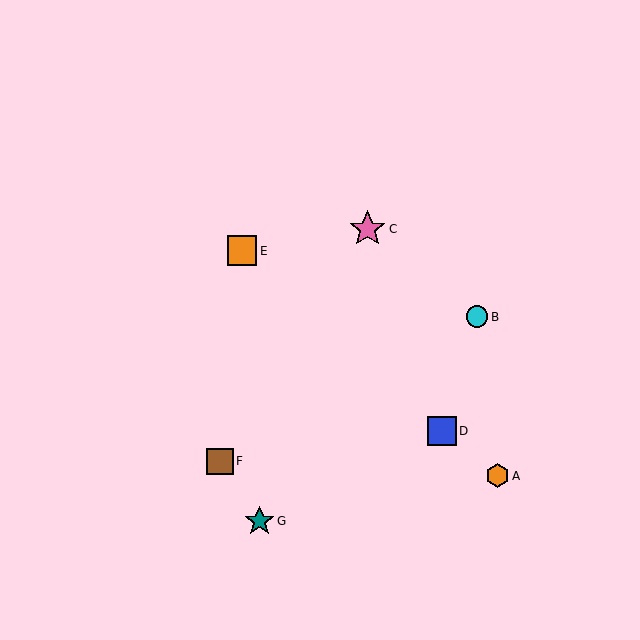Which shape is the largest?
The pink star (labeled C) is the largest.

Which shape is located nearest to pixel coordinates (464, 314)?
The cyan circle (labeled B) at (477, 317) is nearest to that location.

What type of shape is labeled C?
Shape C is a pink star.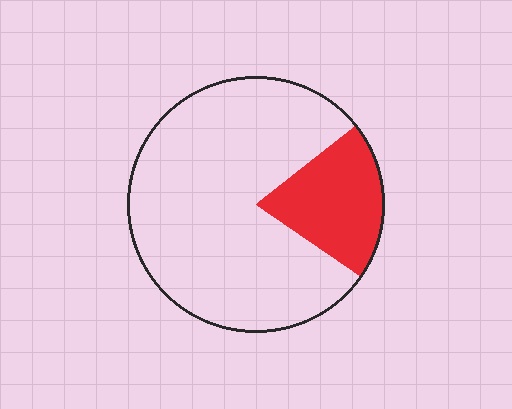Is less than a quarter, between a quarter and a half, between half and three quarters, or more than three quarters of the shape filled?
Less than a quarter.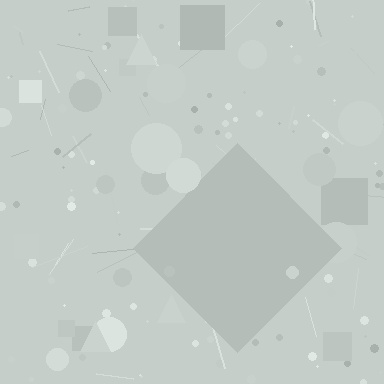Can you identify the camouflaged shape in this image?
The camouflaged shape is a diamond.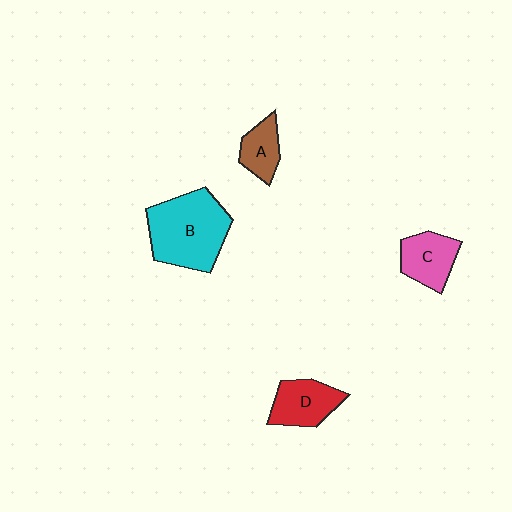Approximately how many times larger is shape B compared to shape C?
Approximately 2.0 times.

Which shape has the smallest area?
Shape A (brown).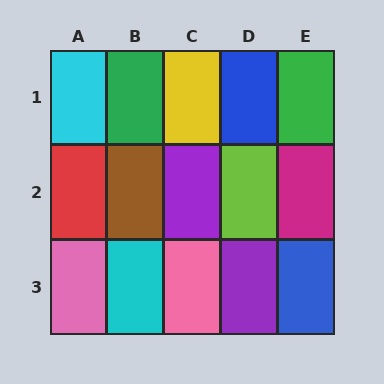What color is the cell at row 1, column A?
Cyan.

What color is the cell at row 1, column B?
Green.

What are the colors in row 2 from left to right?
Red, brown, purple, lime, magenta.